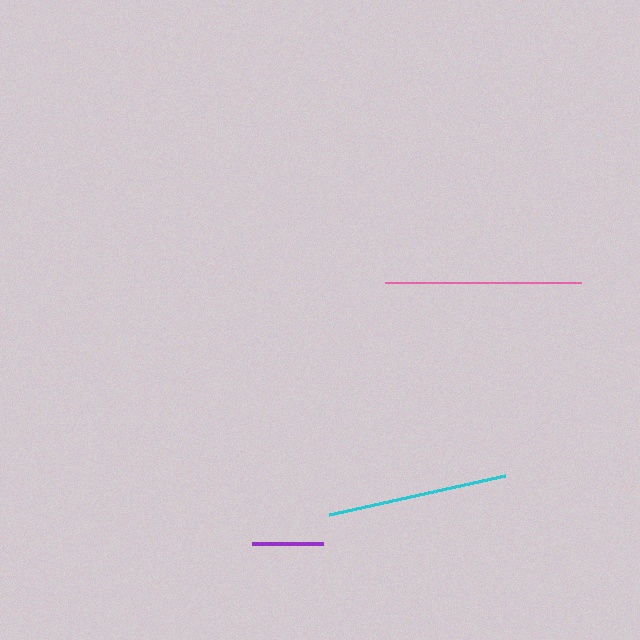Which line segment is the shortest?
The purple line is the shortest at approximately 71 pixels.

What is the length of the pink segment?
The pink segment is approximately 196 pixels long.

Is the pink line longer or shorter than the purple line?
The pink line is longer than the purple line.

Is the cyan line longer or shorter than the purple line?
The cyan line is longer than the purple line.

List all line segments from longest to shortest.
From longest to shortest: pink, cyan, purple.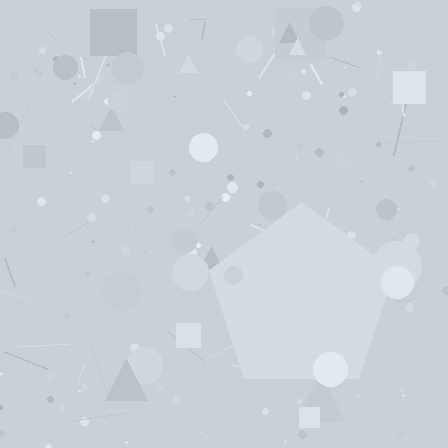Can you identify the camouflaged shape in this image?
The camouflaged shape is a pentagon.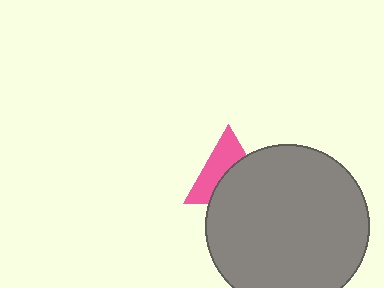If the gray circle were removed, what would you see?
You would see the complete pink triangle.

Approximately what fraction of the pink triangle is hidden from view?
Roughly 51% of the pink triangle is hidden behind the gray circle.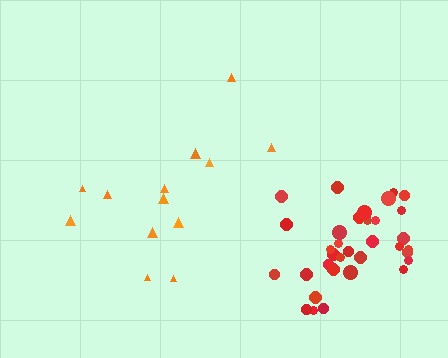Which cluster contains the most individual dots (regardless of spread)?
Red (34).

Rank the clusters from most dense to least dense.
red, orange.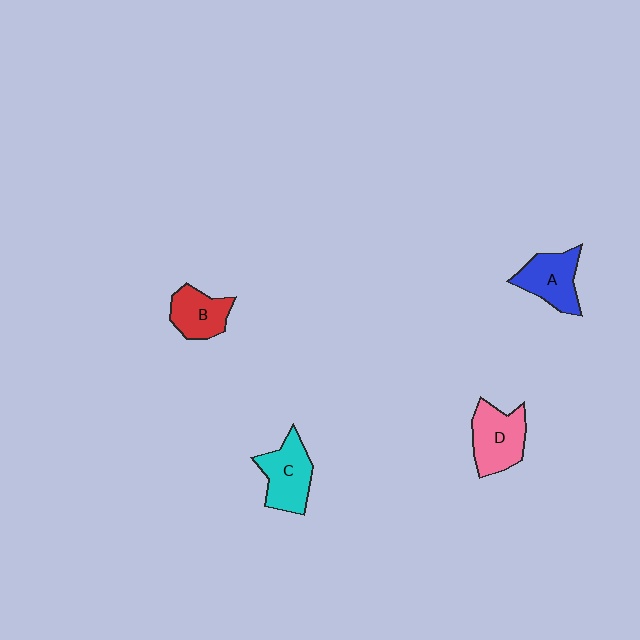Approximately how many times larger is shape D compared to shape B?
Approximately 1.3 times.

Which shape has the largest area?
Shape D (pink).